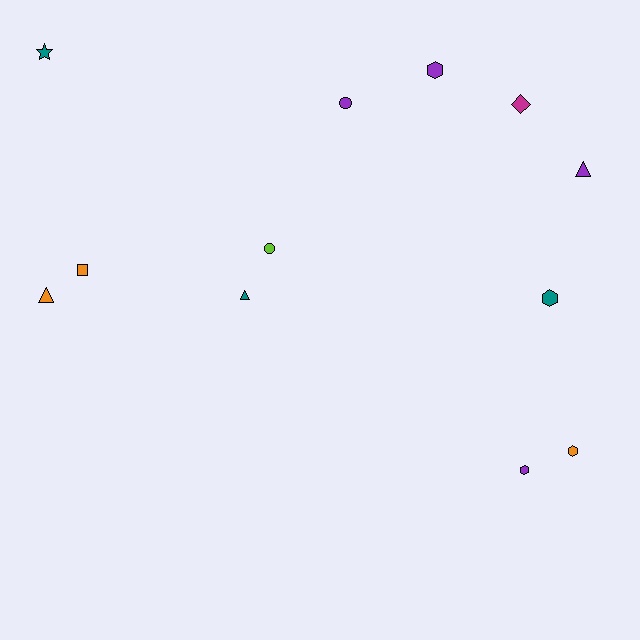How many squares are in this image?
There is 1 square.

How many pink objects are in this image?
There are no pink objects.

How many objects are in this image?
There are 12 objects.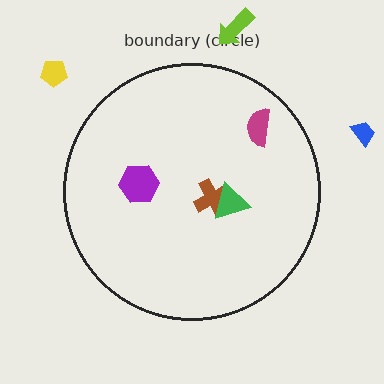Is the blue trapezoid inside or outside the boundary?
Outside.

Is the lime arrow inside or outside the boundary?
Outside.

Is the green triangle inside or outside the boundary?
Inside.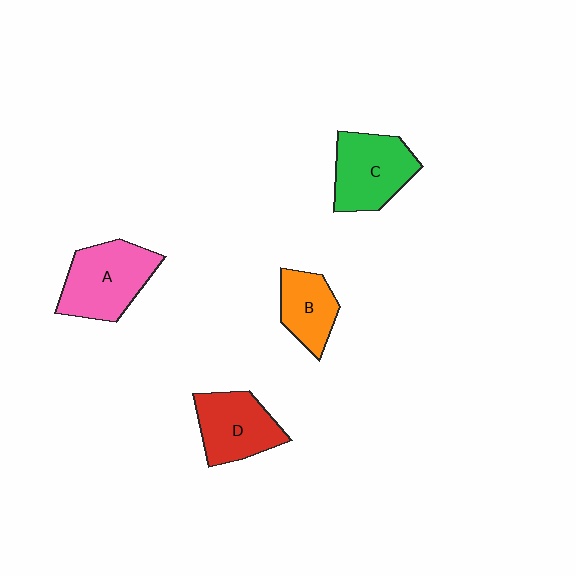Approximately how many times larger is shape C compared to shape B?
Approximately 1.5 times.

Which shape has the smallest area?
Shape B (orange).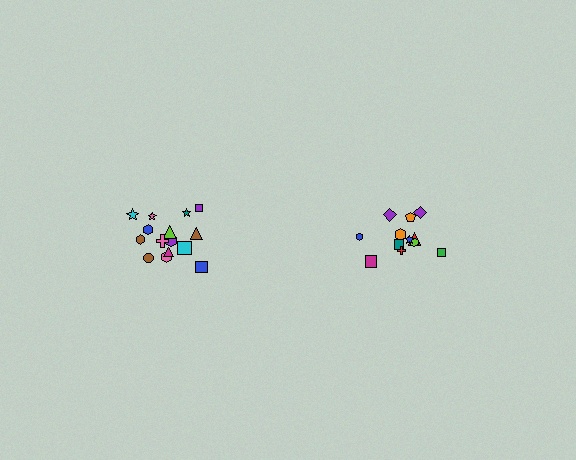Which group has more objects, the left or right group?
The left group.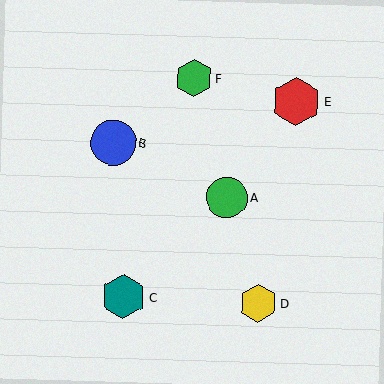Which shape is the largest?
The red hexagon (labeled E) is the largest.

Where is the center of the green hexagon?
The center of the green hexagon is at (193, 78).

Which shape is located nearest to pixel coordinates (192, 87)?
The green hexagon (labeled F) at (193, 78) is nearest to that location.